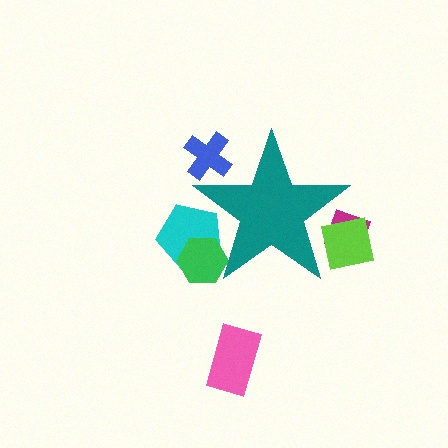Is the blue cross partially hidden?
Yes, the blue cross is partially hidden behind the teal star.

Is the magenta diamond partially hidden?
Yes, the magenta diamond is partially hidden behind the teal star.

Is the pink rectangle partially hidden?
No, the pink rectangle is fully visible.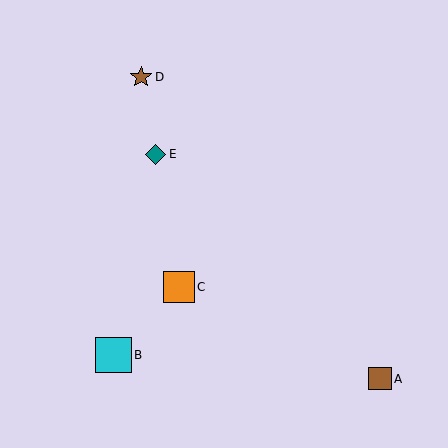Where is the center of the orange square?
The center of the orange square is at (179, 287).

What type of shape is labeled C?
Shape C is an orange square.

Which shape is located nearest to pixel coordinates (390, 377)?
The brown square (labeled A) at (380, 379) is nearest to that location.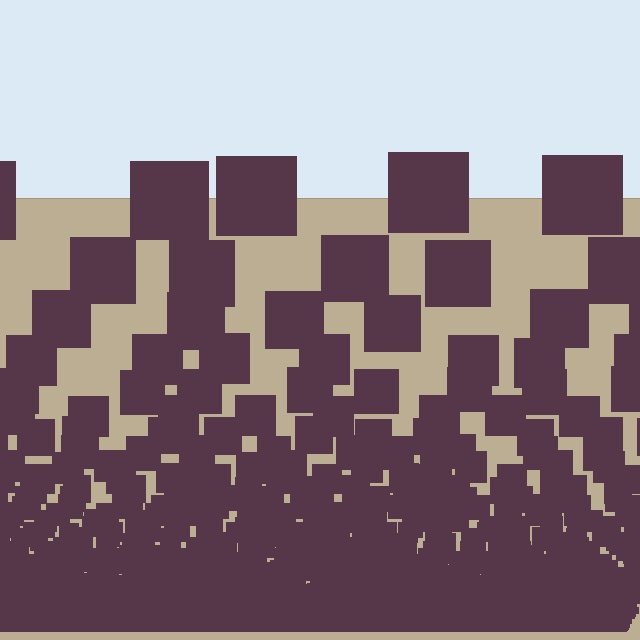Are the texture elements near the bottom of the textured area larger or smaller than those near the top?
Smaller. The gradient is inverted — elements near the bottom are smaller and denser.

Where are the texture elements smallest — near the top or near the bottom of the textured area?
Near the bottom.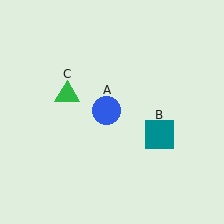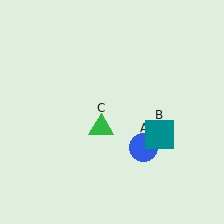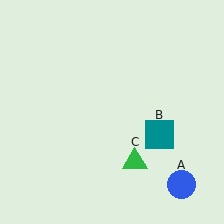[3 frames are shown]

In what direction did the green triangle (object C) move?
The green triangle (object C) moved down and to the right.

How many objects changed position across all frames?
2 objects changed position: blue circle (object A), green triangle (object C).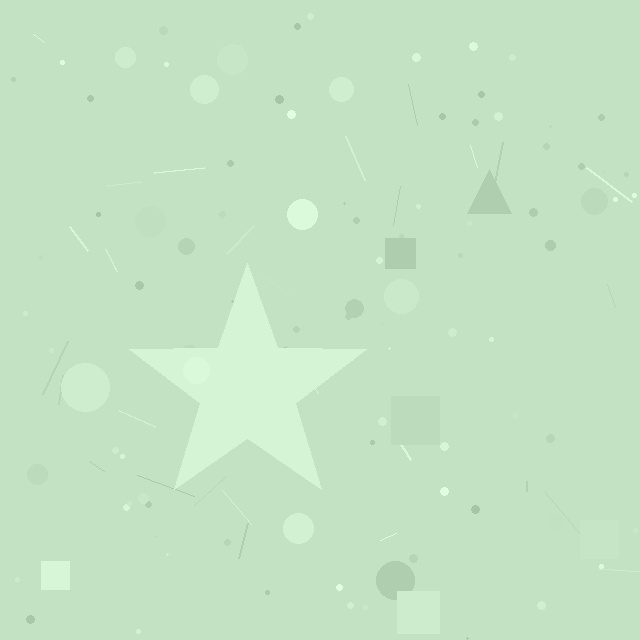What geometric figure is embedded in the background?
A star is embedded in the background.